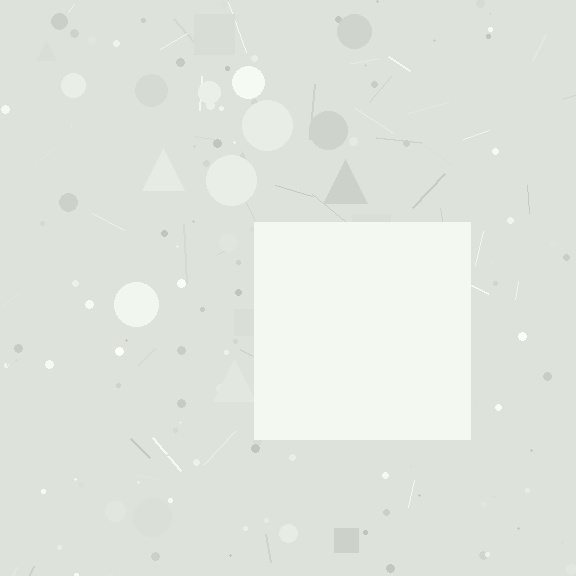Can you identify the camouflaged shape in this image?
The camouflaged shape is a square.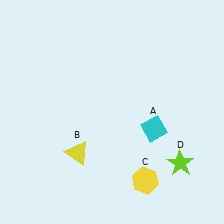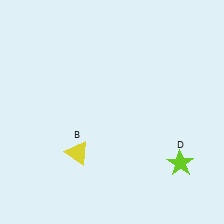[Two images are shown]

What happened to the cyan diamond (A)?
The cyan diamond (A) was removed in Image 2. It was in the bottom-right area of Image 1.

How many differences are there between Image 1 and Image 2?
There are 2 differences between the two images.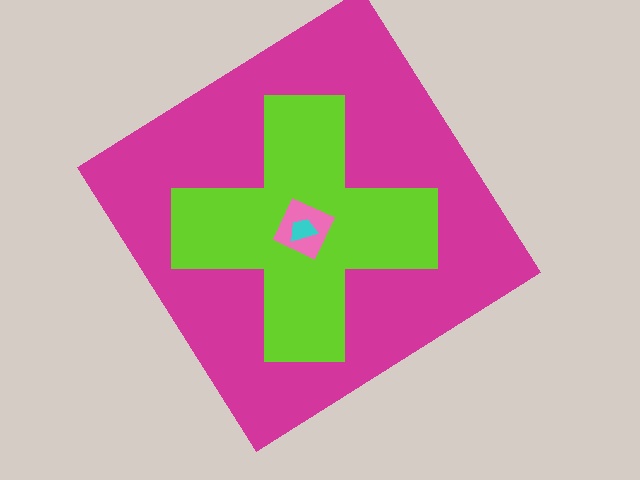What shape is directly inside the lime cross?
The pink diamond.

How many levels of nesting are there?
4.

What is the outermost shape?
The magenta diamond.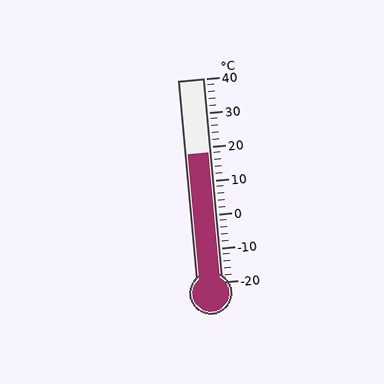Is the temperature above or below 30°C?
The temperature is below 30°C.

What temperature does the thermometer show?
The thermometer shows approximately 18°C.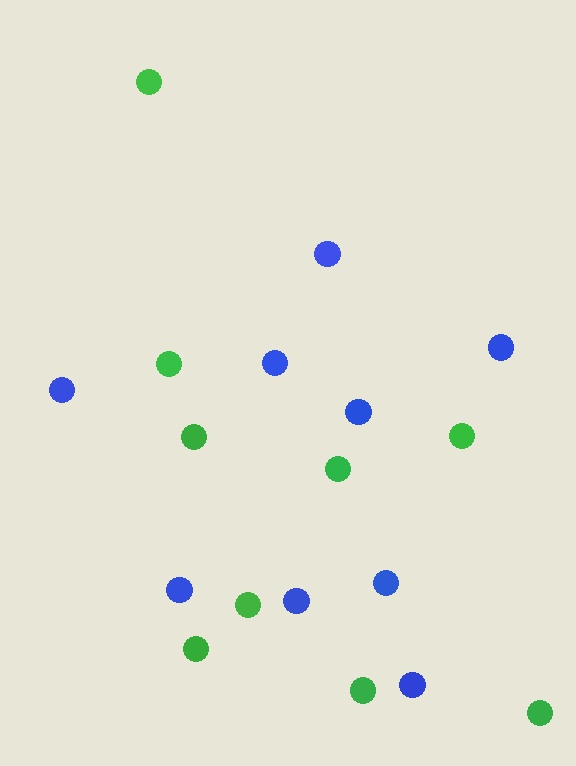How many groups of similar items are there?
There are 2 groups: one group of green circles (9) and one group of blue circles (9).